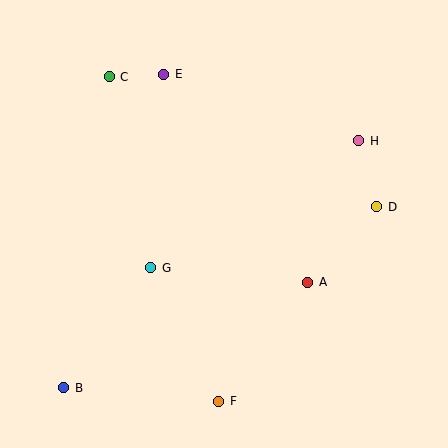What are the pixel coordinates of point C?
Point C is at (109, 77).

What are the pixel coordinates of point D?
Point D is at (377, 207).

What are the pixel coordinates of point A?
Point A is at (308, 282).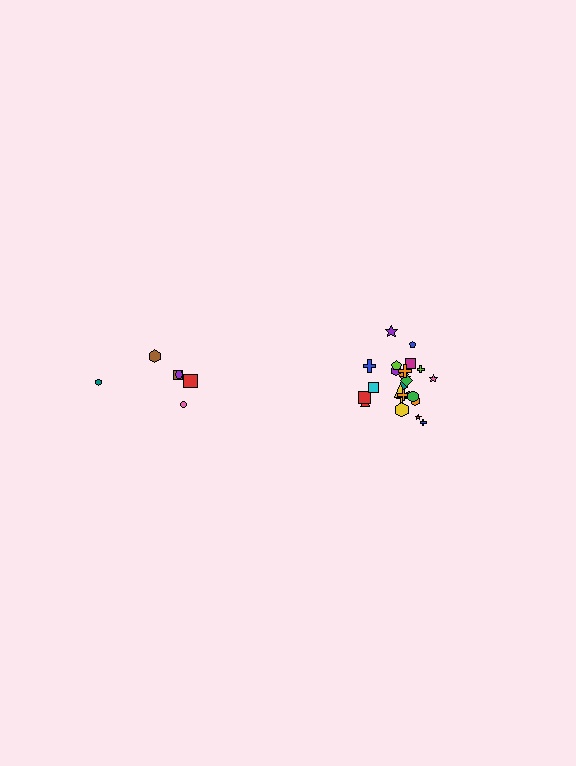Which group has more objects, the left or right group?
The right group.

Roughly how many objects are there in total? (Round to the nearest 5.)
Roughly 30 objects in total.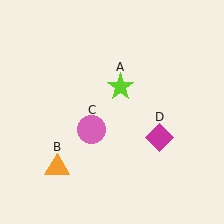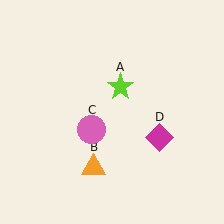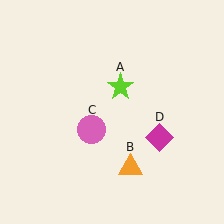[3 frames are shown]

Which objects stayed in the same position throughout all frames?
Lime star (object A) and pink circle (object C) and magenta diamond (object D) remained stationary.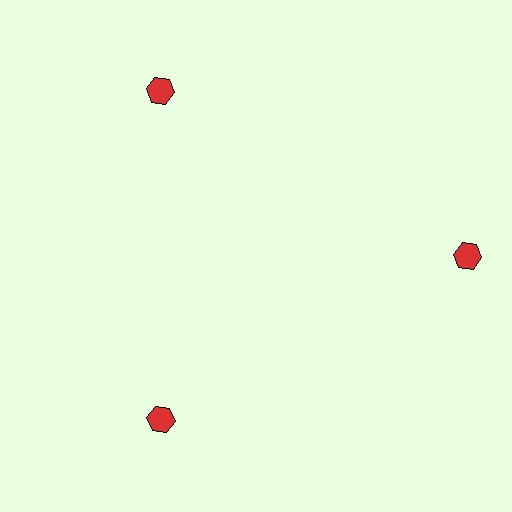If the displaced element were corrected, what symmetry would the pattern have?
It would have 3-fold rotational symmetry — the pattern would map onto itself every 120 degrees.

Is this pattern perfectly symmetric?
No. The 3 red hexagons are arranged in a ring, but one element near the 3 o'clock position is pushed outward from the center, breaking the 3-fold rotational symmetry.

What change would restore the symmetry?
The symmetry would be restored by moving it inward, back onto the ring so that all 3 hexagons sit at equal angles and equal distance from the center.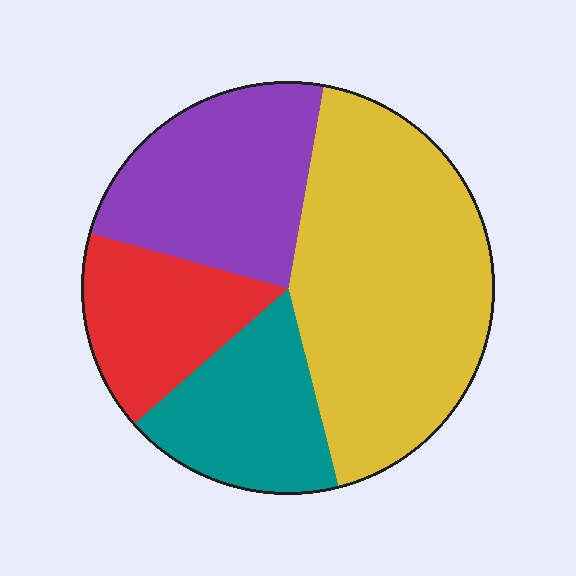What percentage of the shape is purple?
Purple takes up less than a quarter of the shape.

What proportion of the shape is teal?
Teal takes up less than a quarter of the shape.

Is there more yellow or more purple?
Yellow.